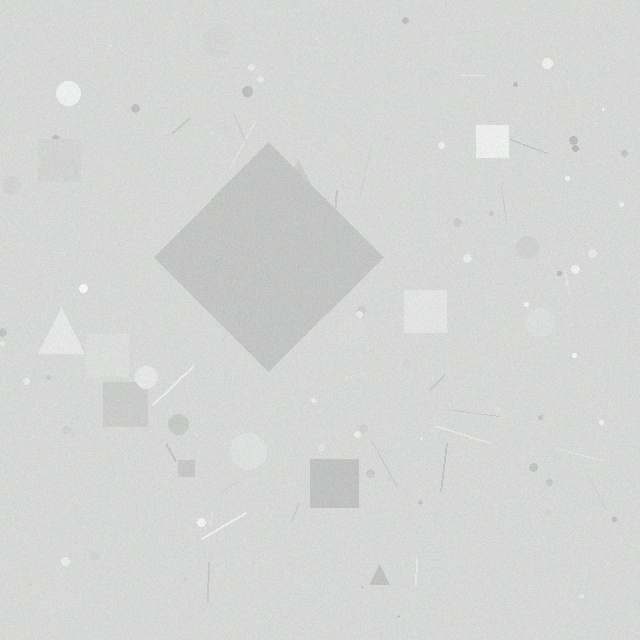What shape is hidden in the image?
A diamond is hidden in the image.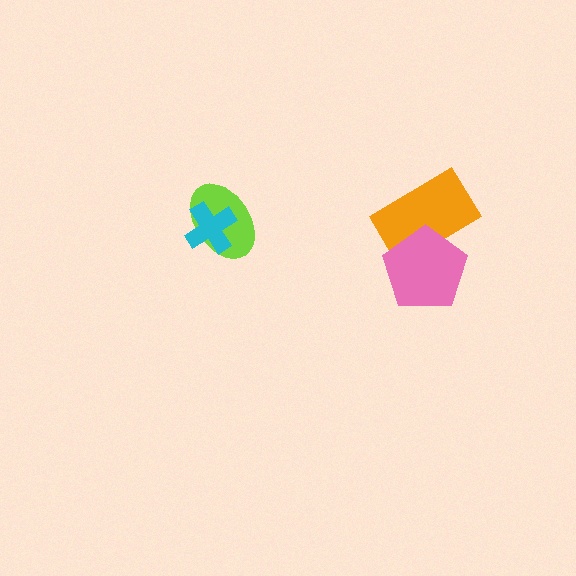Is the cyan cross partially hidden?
No, no other shape covers it.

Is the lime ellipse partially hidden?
Yes, it is partially covered by another shape.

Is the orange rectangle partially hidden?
Yes, it is partially covered by another shape.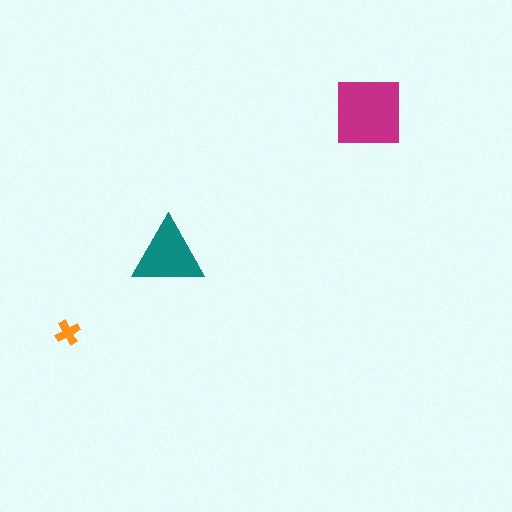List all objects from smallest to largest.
The orange cross, the teal triangle, the magenta square.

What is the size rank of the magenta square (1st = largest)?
1st.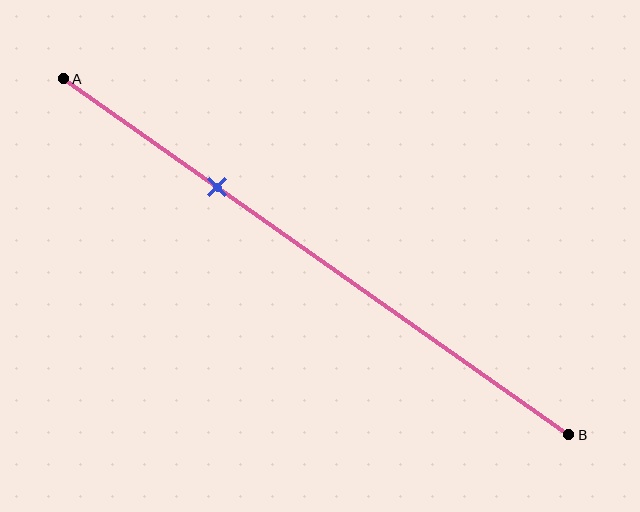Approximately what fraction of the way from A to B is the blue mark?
The blue mark is approximately 30% of the way from A to B.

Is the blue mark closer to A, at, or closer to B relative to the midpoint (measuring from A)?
The blue mark is closer to point A than the midpoint of segment AB.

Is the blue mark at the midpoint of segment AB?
No, the mark is at about 30% from A, not at the 50% midpoint.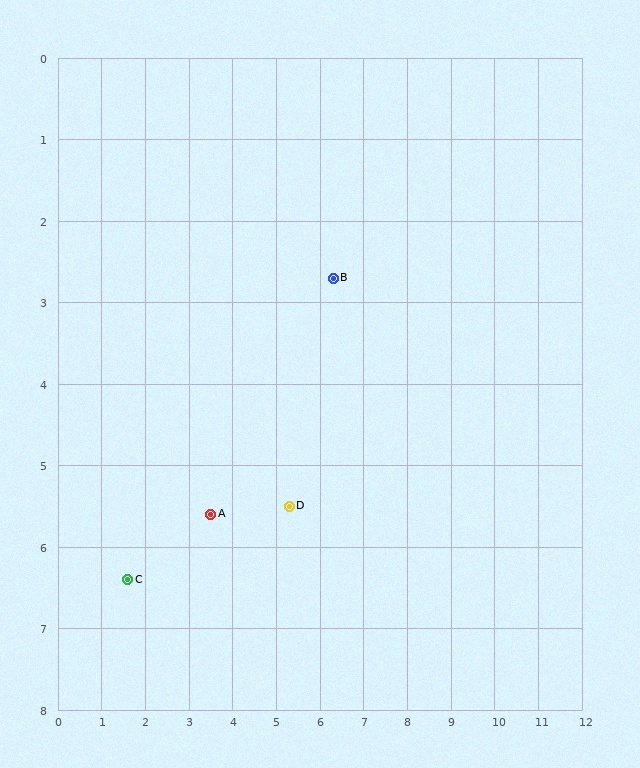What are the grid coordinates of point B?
Point B is at approximately (6.3, 2.7).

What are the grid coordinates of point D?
Point D is at approximately (5.3, 5.5).